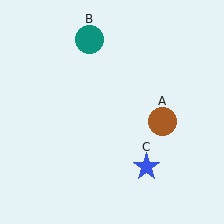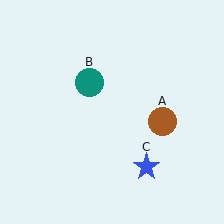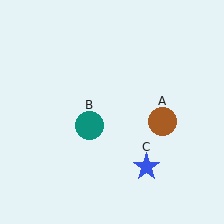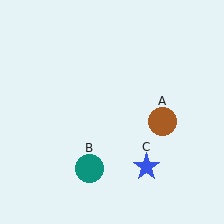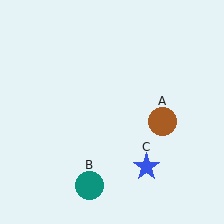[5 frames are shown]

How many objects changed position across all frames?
1 object changed position: teal circle (object B).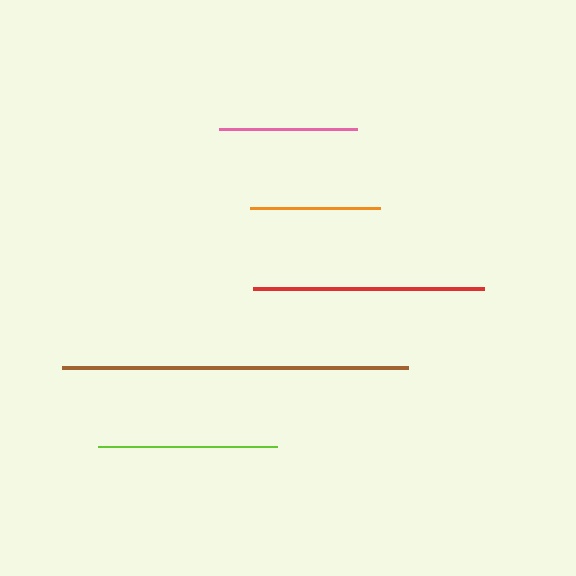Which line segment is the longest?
The brown line is the longest at approximately 345 pixels.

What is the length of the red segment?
The red segment is approximately 231 pixels long.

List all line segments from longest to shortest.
From longest to shortest: brown, red, lime, pink, orange.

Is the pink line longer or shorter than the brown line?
The brown line is longer than the pink line.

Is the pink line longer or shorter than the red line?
The red line is longer than the pink line.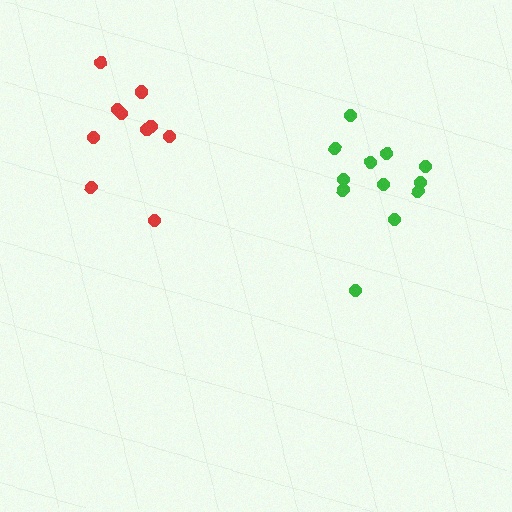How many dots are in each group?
Group 1: 12 dots, Group 2: 10 dots (22 total).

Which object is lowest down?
The green cluster is bottommost.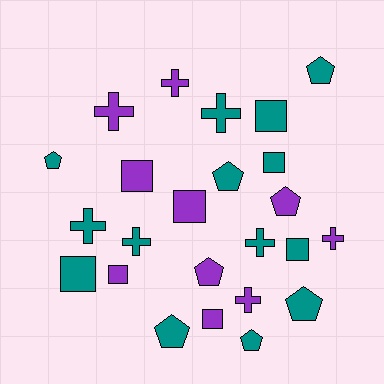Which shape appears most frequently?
Cross, with 8 objects.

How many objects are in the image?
There are 24 objects.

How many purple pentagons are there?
There are 2 purple pentagons.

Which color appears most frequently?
Teal, with 14 objects.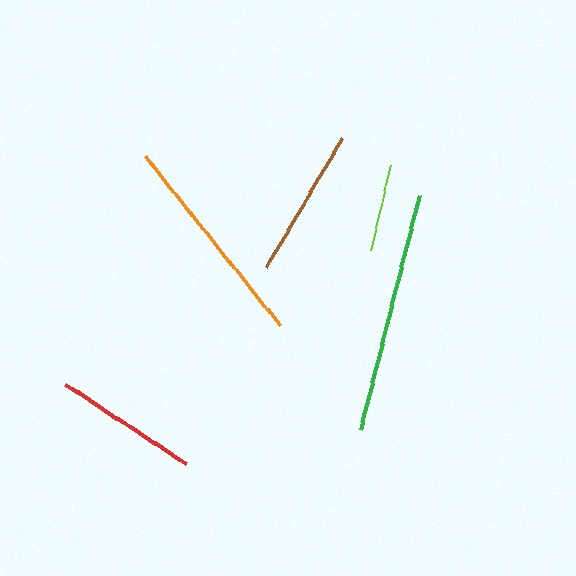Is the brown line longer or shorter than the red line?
The brown line is longer than the red line.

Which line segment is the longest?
The green line is the longest at approximately 243 pixels.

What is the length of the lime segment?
The lime segment is approximately 86 pixels long.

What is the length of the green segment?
The green segment is approximately 243 pixels long.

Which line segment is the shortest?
The lime line is the shortest at approximately 86 pixels.